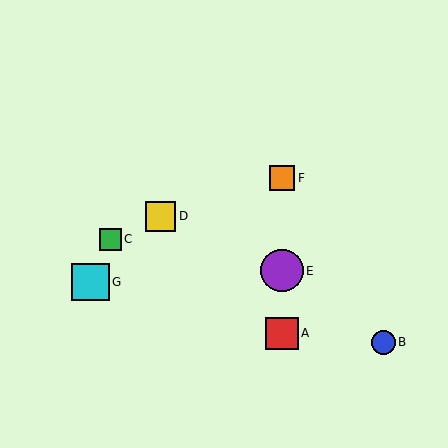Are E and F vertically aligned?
Yes, both are at x≈282.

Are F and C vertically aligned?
No, F is at x≈282 and C is at x≈110.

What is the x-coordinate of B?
Object B is at x≈383.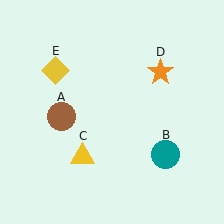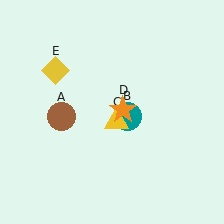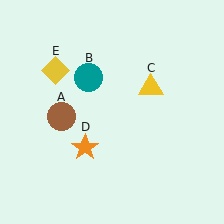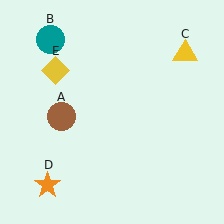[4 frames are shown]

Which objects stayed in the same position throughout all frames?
Brown circle (object A) and yellow diamond (object E) remained stationary.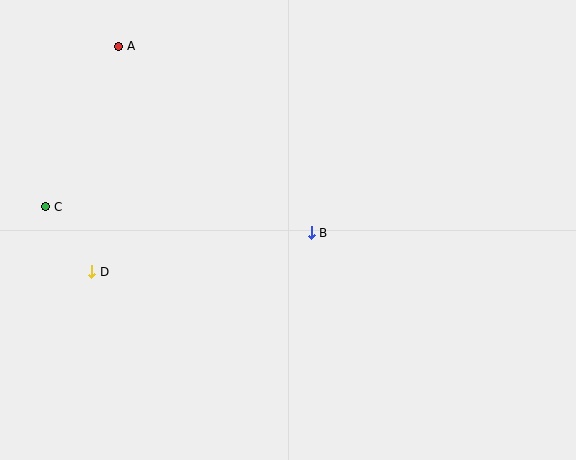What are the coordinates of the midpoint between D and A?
The midpoint between D and A is at (105, 159).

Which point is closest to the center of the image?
Point B at (311, 233) is closest to the center.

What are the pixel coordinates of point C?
Point C is at (46, 207).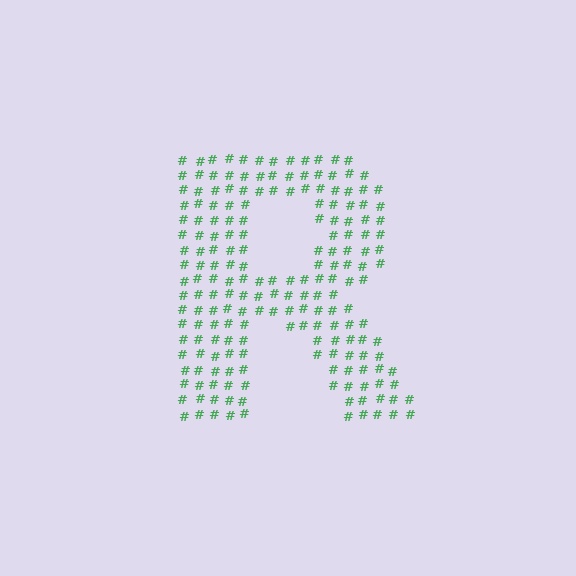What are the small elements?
The small elements are hash symbols.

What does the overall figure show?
The overall figure shows the letter R.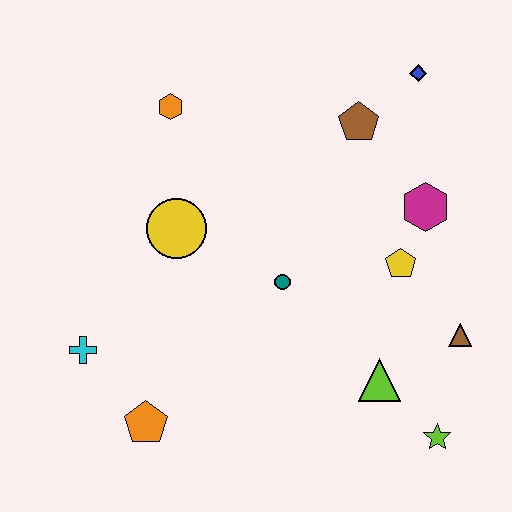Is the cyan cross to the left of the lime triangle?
Yes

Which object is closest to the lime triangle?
The lime star is closest to the lime triangle.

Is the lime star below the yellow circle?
Yes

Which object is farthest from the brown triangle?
The cyan cross is farthest from the brown triangle.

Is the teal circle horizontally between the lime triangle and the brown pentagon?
No